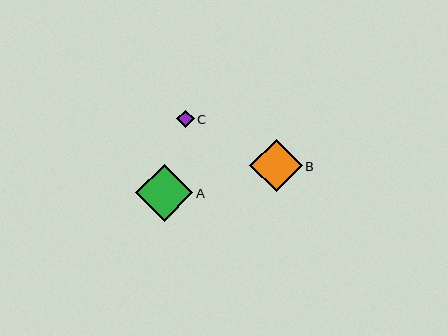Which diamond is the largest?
Diamond A is the largest with a size of approximately 57 pixels.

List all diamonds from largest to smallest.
From largest to smallest: A, B, C.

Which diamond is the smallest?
Diamond C is the smallest with a size of approximately 17 pixels.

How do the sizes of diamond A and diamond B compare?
Diamond A and diamond B are approximately the same size.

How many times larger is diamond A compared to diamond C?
Diamond A is approximately 3.3 times the size of diamond C.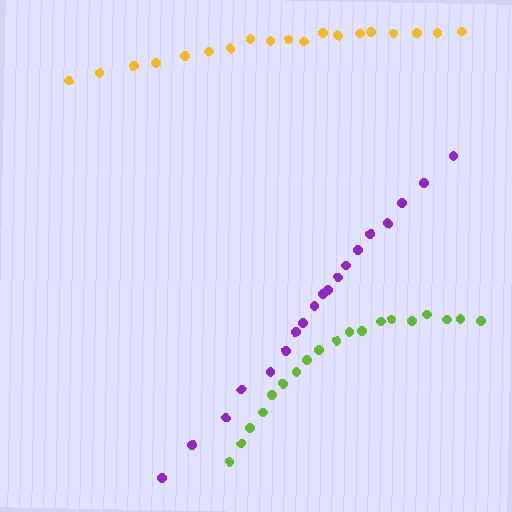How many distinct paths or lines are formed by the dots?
There are 3 distinct paths.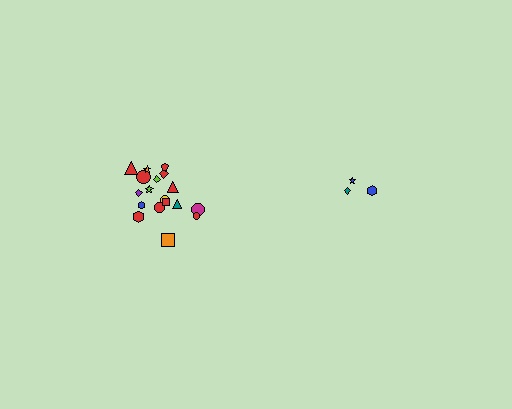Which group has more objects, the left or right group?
The left group.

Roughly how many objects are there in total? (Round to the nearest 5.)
Roughly 20 objects in total.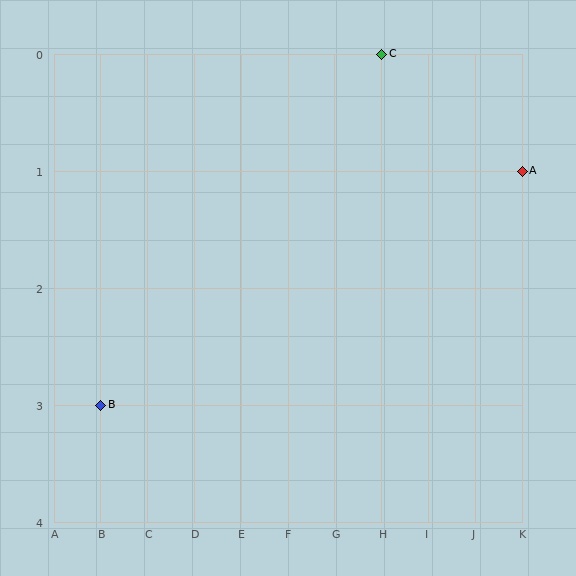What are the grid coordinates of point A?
Point A is at grid coordinates (K, 1).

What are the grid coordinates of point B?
Point B is at grid coordinates (B, 3).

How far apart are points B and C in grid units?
Points B and C are 6 columns and 3 rows apart (about 6.7 grid units diagonally).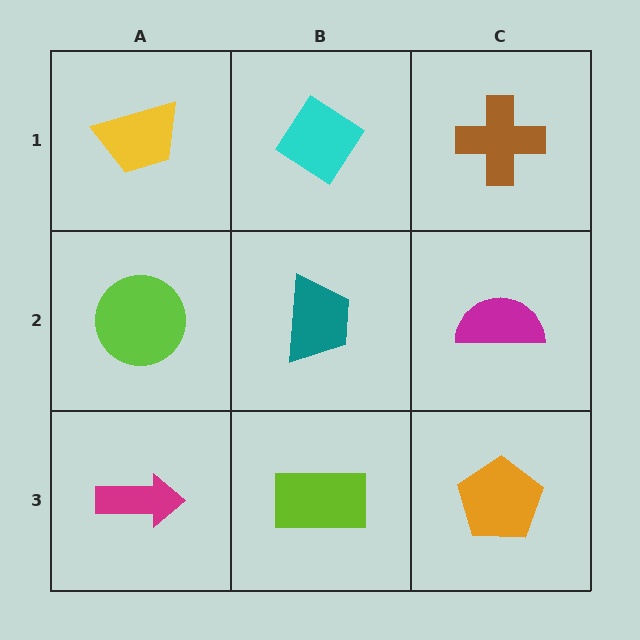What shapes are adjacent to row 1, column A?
A lime circle (row 2, column A), a cyan diamond (row 1, column B).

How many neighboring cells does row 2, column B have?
4.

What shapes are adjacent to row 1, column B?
A teal trapezoid (row 2, column B), a yellow trapezoid (row 1, column A), a brown cross (row 1, column C).